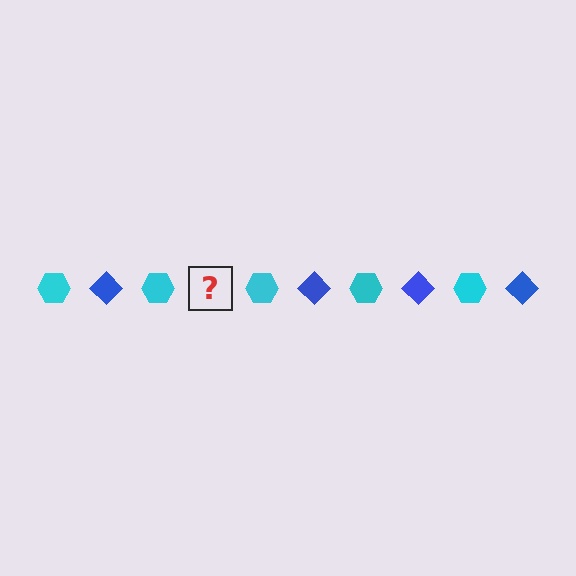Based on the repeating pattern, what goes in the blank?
The blank should be a blue diamond.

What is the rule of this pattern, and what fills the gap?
The rule is that the pattern alternates between cyan hexagon and blue diamond. The gap should be filled with a blue diamond.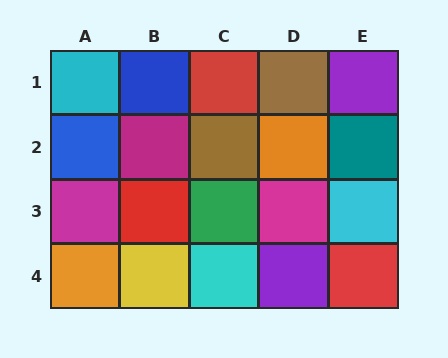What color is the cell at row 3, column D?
Magenta.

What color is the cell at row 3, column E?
Cyan.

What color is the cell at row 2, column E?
Teal.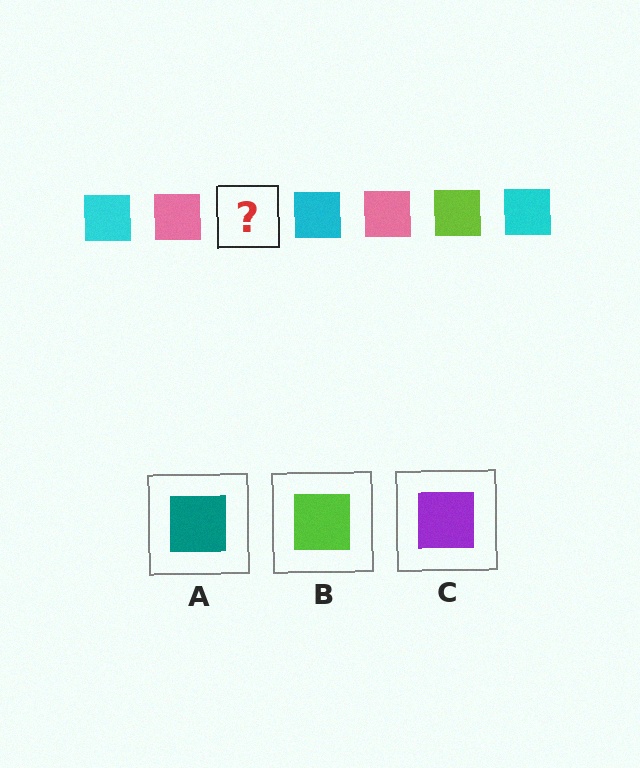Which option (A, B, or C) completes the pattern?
B.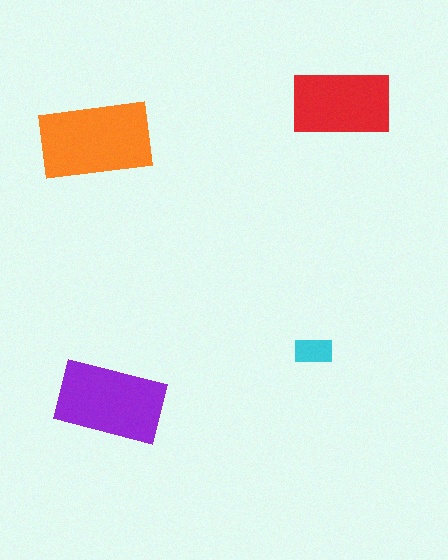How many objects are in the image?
There are 4 objects in the image.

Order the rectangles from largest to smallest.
the orange one, the purple one, the red one, the cyan one.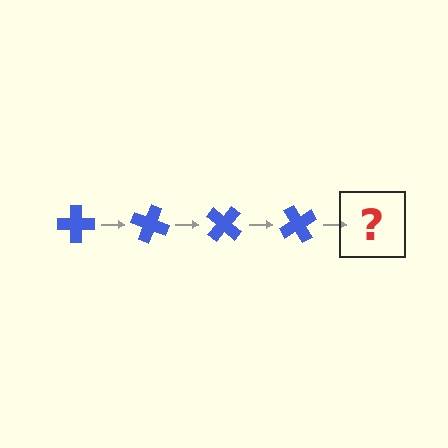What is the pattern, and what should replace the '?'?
The pattern is that the cross rotates 20 degrees each step. The '?' should be a blue cross rotated 80 degrees.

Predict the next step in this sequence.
The next step is a blue cross rotated 80 degrees.